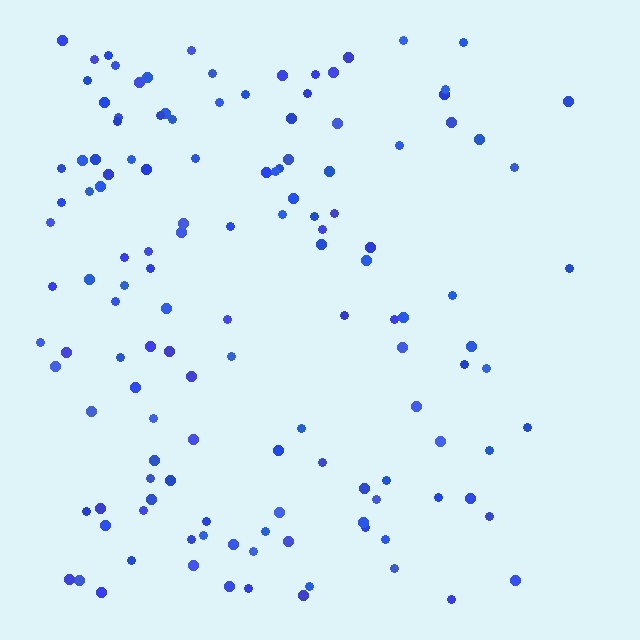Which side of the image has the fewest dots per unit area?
The right.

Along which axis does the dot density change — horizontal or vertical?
Horizontal.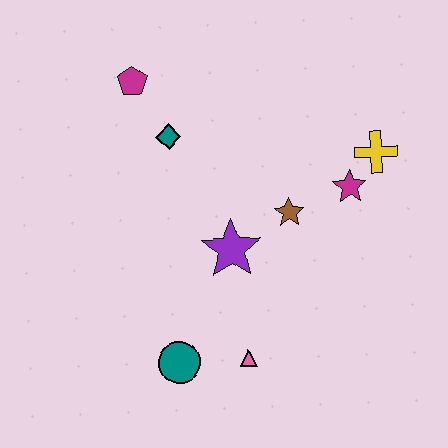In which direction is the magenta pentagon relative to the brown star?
The magenta pentagon is to the left of the brown star.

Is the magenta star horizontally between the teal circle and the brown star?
No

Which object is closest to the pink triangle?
The teal circle is closest to the pink triangle.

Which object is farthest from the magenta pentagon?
The pink triangle is farthest from the magenta pentagon.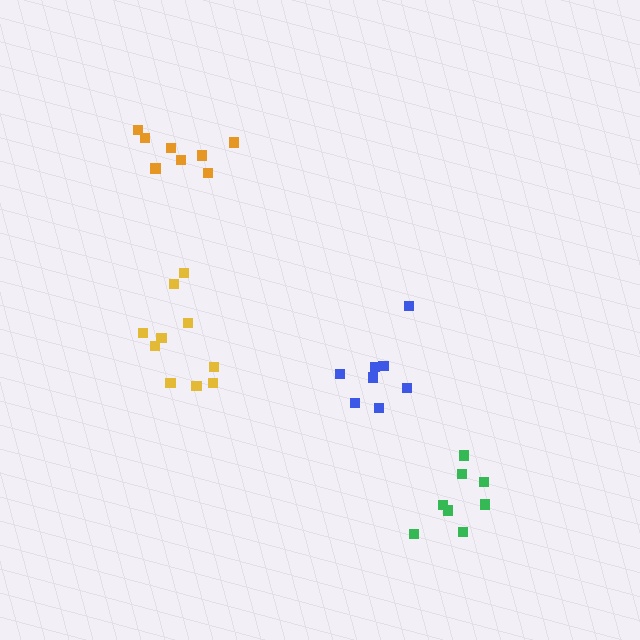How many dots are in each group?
Group 1: 9 dots, Group 2: 8 dots, Group 3: 10 dots, Group 4: 8 dots (35 total).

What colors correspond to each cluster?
The clusters are colored: blue, orange, yellow, green.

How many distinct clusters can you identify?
There are 4 distinct clusters.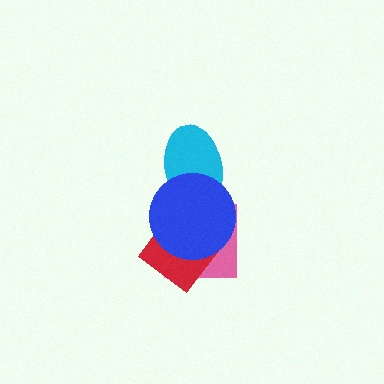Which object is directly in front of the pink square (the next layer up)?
The red diamond is directly in front of the pink square.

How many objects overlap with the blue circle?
3 objects overlap with the blue circle.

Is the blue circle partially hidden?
No, no other shape covers it.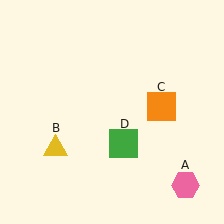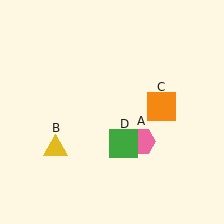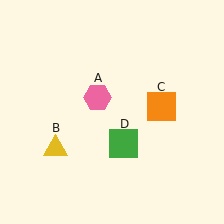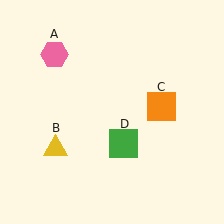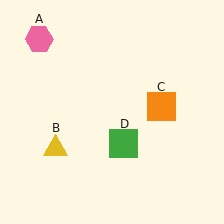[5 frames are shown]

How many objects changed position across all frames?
1 object changed position: pink hexagon (object A).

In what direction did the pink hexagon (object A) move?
The pink hexagon (object A) moved up and to the left.